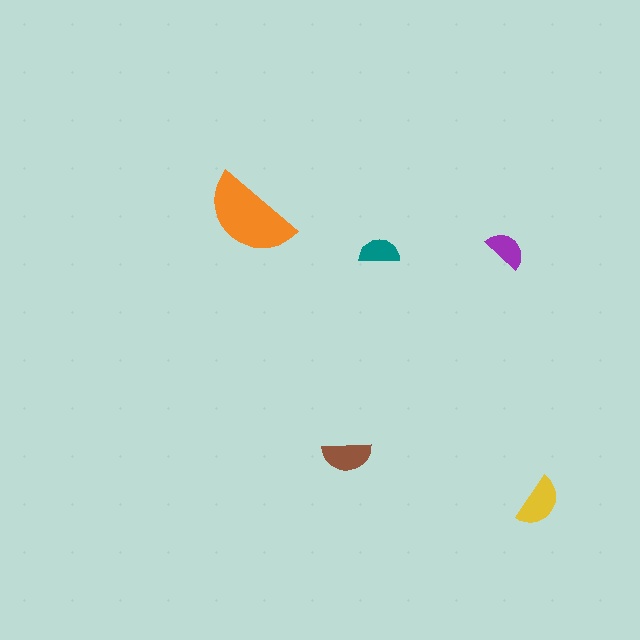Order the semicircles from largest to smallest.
the orange one, the yellow one, the brown one, the purple one, the teal one.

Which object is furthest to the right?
The yellow semicircle is rightmost.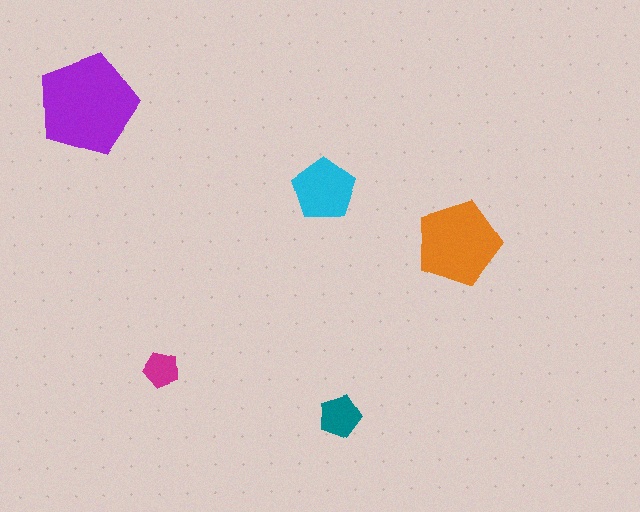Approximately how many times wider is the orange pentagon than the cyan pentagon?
About 1.5 times wider.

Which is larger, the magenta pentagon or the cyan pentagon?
The cyan one.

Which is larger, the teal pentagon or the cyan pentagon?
The cyan one.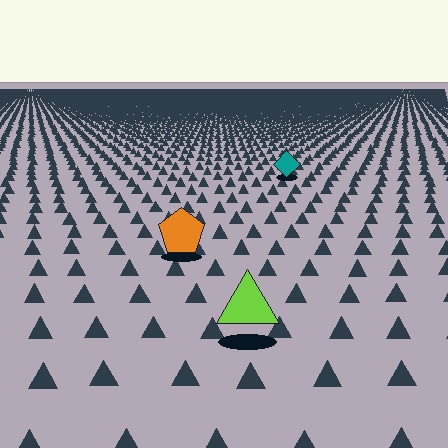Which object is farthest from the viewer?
The teal diamond is farthest from the viewer. It appears smaller and the ground texture around it is denser.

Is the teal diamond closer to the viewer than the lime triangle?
No. The lime triangle is closer — you can tell from the texture gradient: the ground texture is coarser near it.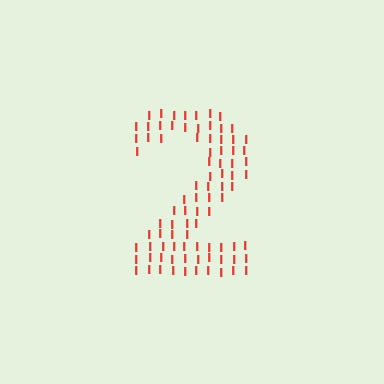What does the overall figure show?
The overall figure shows the digit 2.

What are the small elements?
The small elements are letter I's.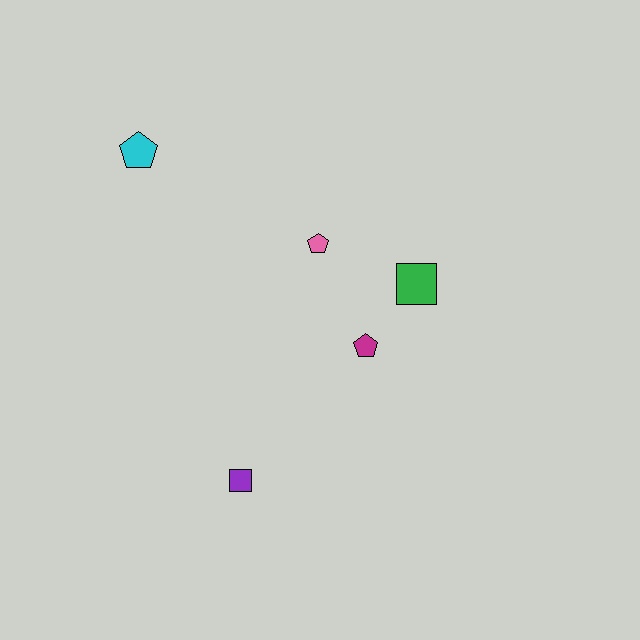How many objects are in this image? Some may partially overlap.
There are 5 objects.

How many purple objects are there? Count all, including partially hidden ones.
There is 1 purple object.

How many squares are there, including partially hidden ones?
There are 2 squares.